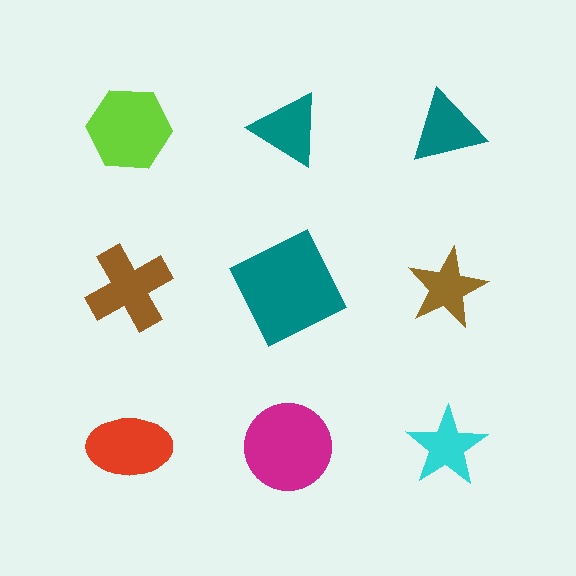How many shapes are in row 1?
3 shapes.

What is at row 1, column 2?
A teal triangle.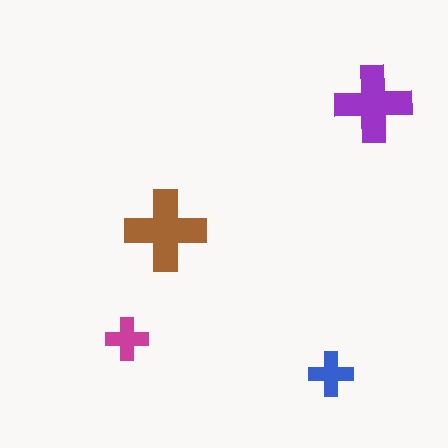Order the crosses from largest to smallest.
the brown one, the purple one, the blue one, the magenta one.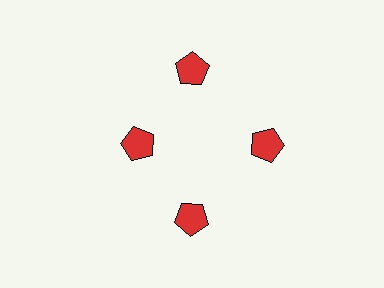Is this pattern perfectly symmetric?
No. The 4 red pentagons are arranged in a ring, but one element near the 9 o'clock position is pulled inward toward the center, breaking the 4-fold rotational symmetry.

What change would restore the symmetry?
The symmetry would be restored by moving it outward, back onto the ring so that all 4 pentagons sit at equal angles and equal distance from the center.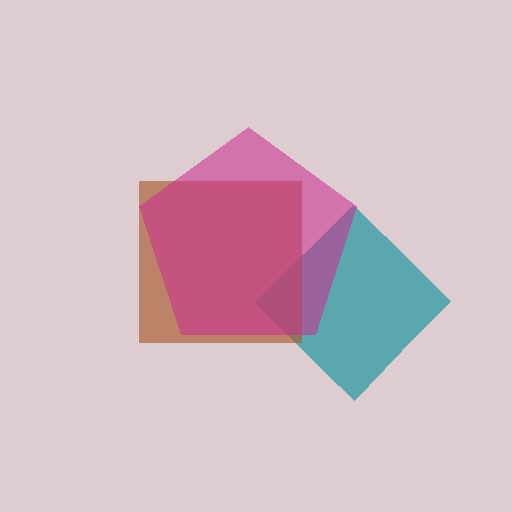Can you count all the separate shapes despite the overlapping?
Yes, there are 3 separate shapes.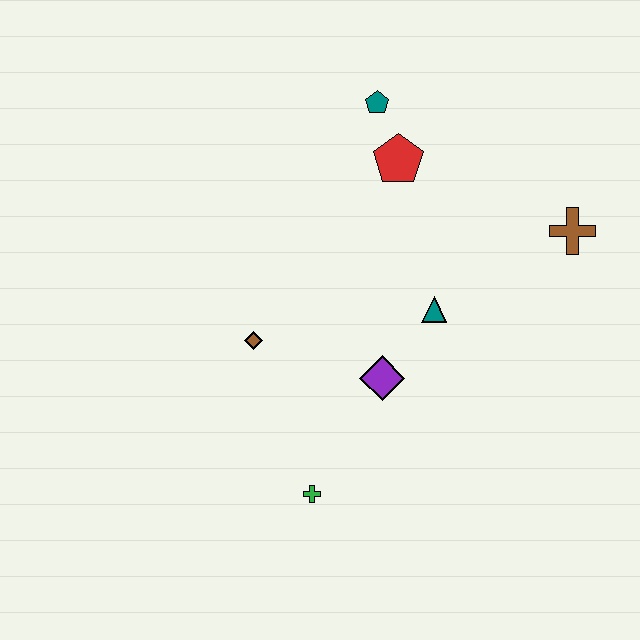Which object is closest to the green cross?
The purple diamond is closest to the green cross.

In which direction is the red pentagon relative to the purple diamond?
The red pentagon is above the purple diamond.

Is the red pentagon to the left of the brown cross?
Yes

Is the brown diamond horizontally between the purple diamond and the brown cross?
No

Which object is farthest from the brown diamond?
The brown cross is farthest from the brown diamond.